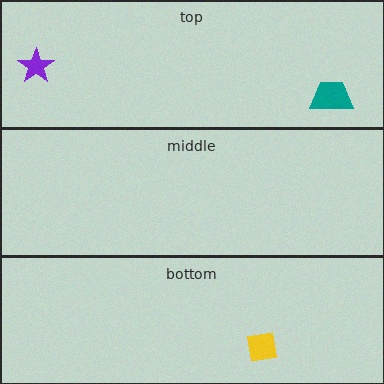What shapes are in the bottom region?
The yellow square.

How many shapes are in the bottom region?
1.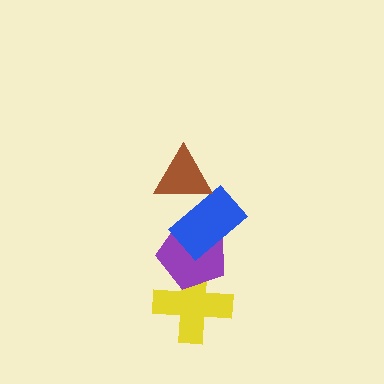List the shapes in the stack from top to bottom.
From top to bottom: the brown triangle, the blue rectangle, the purple pentagon, the yellow cross.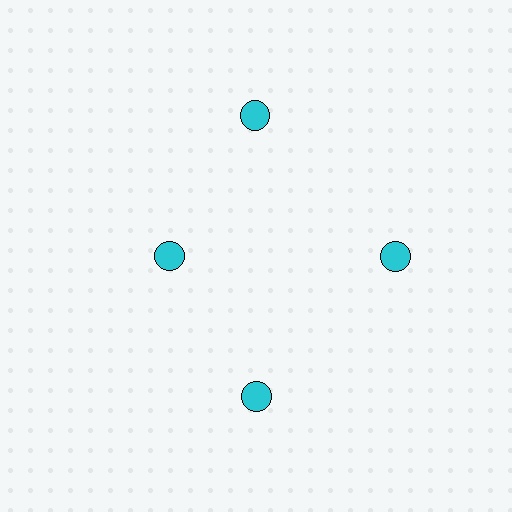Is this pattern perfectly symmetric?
No. The 4 cyan circles are arranged in a ring, but one element near the 9 o'clock position is pulled inward toward the center, breaking the 4-fold rotational symmetry.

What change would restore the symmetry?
The symmetry would be restored by moving it outward, back onto the ring so that all 4 circles sit at equal angles and equal distance from the center.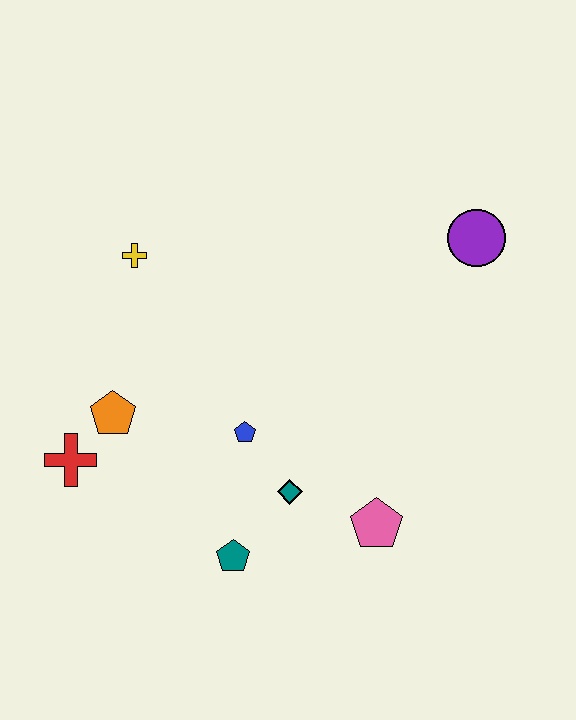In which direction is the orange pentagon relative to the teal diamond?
The orange pentagon is to the left of the teal diamond.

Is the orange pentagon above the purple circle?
No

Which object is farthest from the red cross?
The purple circle is farthest from the red cross.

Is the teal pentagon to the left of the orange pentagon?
No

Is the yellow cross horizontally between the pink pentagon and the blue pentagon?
No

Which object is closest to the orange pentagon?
The red cross is closest to the orange pentagon.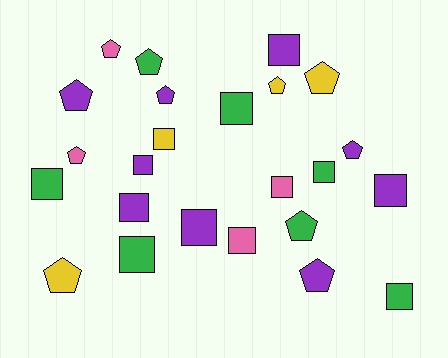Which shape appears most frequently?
Square, with 13 objects.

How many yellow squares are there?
There is 1 yellow square.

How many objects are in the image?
There are 24 objects.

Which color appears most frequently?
Purple, with 9 objects.